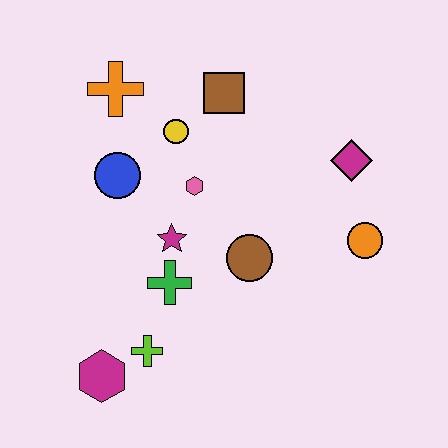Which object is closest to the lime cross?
The magenta hexagon is closest to the lime cross.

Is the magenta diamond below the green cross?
No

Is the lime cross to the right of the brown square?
No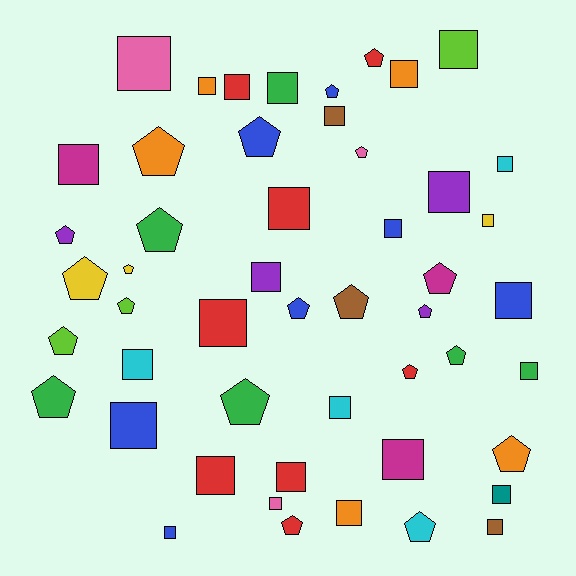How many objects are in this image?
There are 50 objects.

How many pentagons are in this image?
There are 22 pentagons.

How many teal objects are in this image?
There is 1 teal object.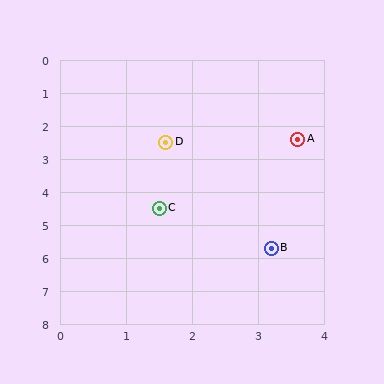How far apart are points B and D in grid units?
Points B and D are about 3.6 grid units apart.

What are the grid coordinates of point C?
Point C is at approximately (1.5, 4.5).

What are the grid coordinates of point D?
Point D is at approximately (1.6, 2.5).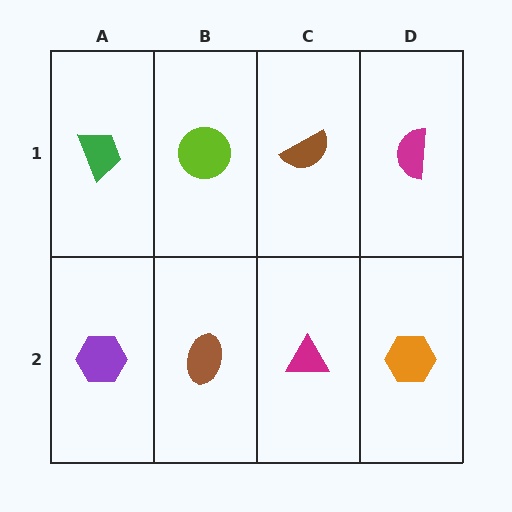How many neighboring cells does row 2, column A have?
2.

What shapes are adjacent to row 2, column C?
A brown semicircle (row 1, column C), a brown ellipse (row 2, column B), an orange hexagon (row 2, column D).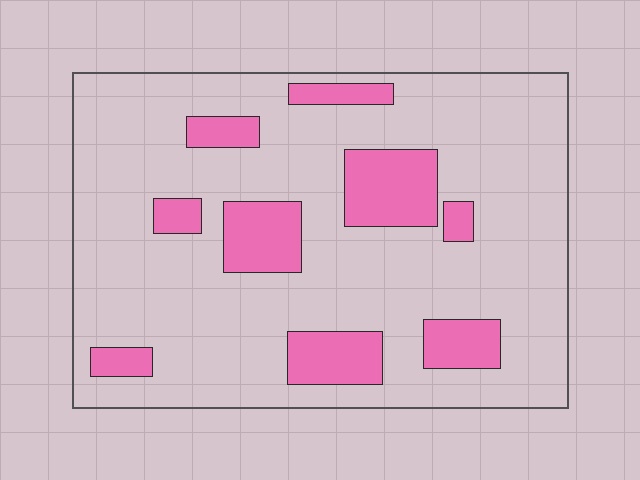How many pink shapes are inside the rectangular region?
9.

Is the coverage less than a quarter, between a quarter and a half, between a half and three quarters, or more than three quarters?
Less than a quarter.